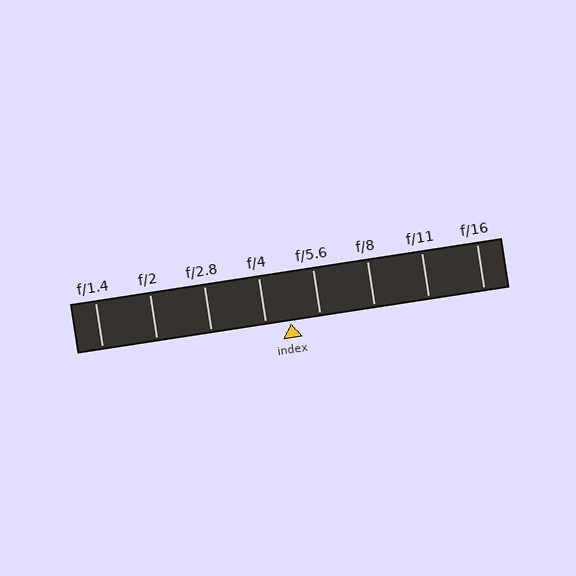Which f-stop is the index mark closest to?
The index mark is closest to f/4.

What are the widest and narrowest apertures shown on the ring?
The widest aperture shown is f/1.4 and the narrowest is f/16.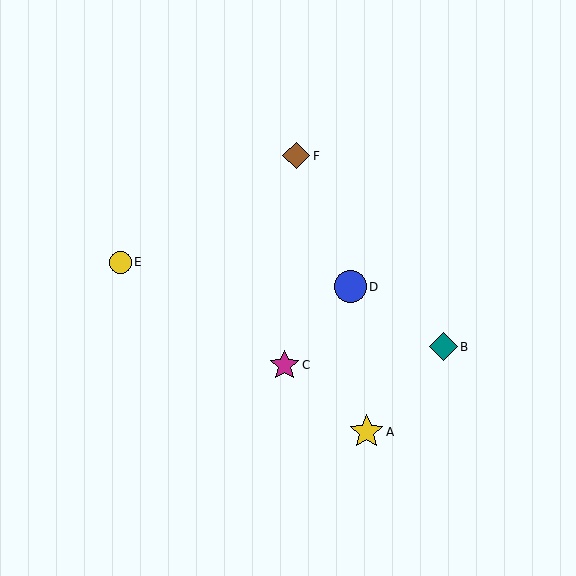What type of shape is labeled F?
Shape F is a brown diamond.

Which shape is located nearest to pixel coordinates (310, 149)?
The brown diamond (labeled F) at (296, 156) is nearest to that location.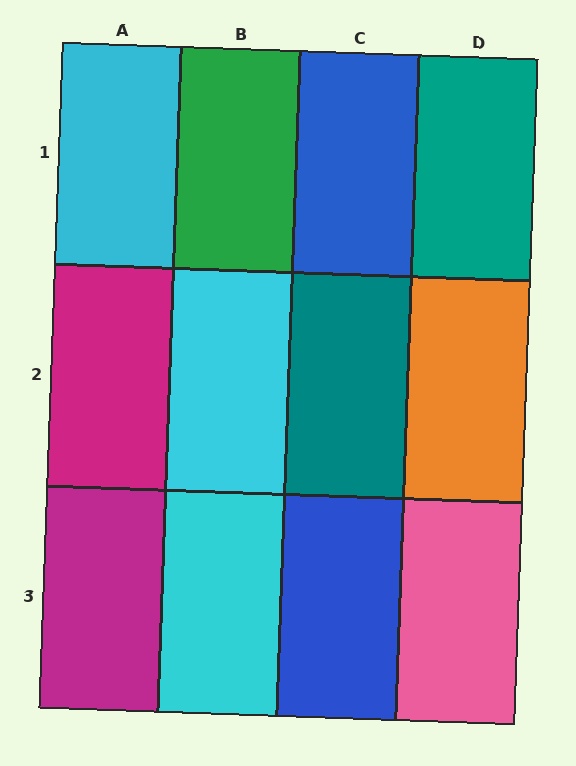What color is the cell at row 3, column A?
Magenta.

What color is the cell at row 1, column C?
Blue.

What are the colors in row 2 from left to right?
Magenta, cyan, teal, orange.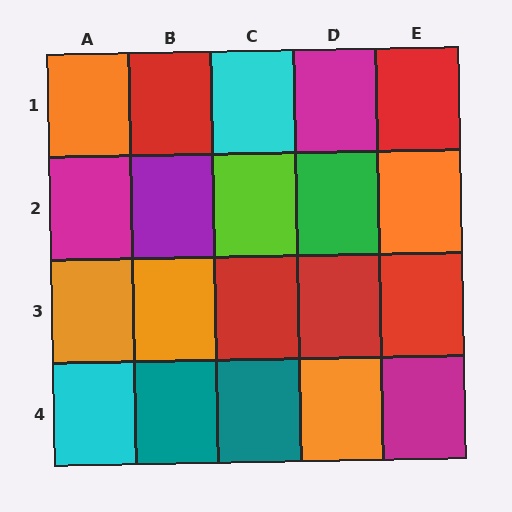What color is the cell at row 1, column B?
Red.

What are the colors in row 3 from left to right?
Orange, orange, red, red, red.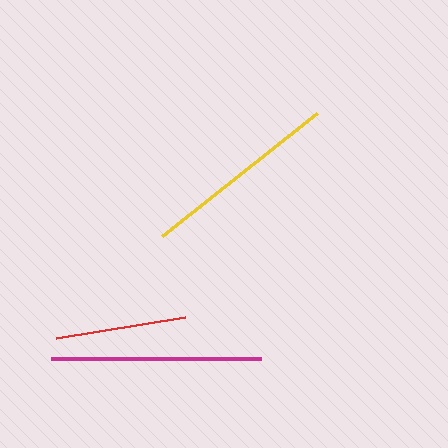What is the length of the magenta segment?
The magenta segment is approximately 210 pixels long.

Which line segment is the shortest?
The red line is the shortest at approximately 130 pixels.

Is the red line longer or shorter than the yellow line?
The yellow line is longer than the red line.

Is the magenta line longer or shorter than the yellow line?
The magenta line is longer than the yellow line.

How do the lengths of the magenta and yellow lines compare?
The magenta and yellow lines are approximately the same length.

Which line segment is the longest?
The magenta line is the longest at approximately 210 pixels.